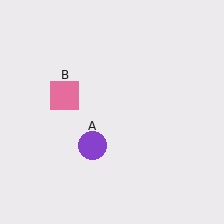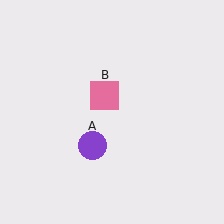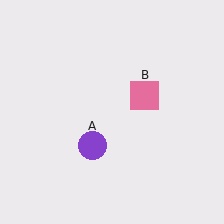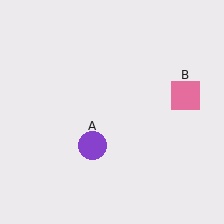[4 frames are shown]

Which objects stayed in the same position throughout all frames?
Purple circle (object A) remained stationary.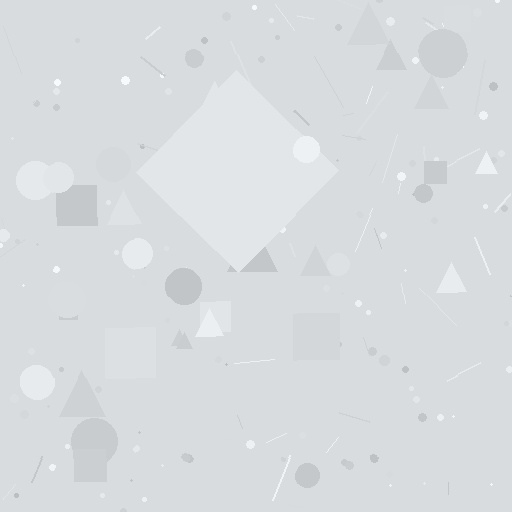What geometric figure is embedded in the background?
A diamond is embedded in the background.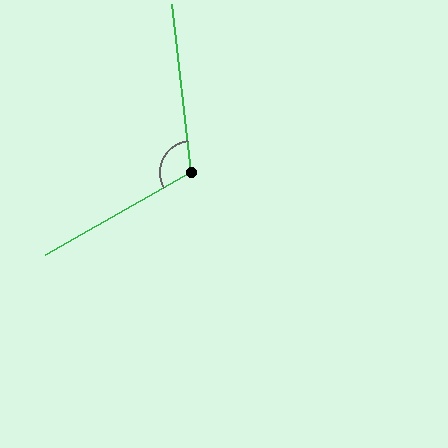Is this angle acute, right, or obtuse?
It is obtuse.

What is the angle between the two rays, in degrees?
Approximately 113 degrees.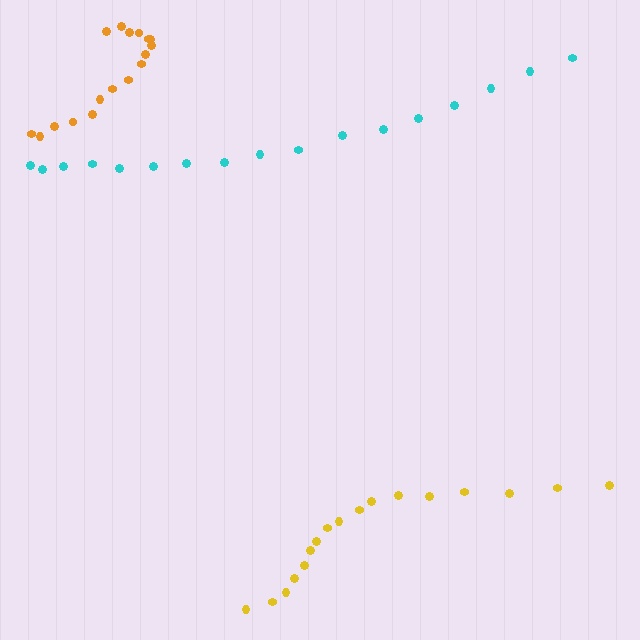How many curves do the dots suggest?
There are 3 distinct paths.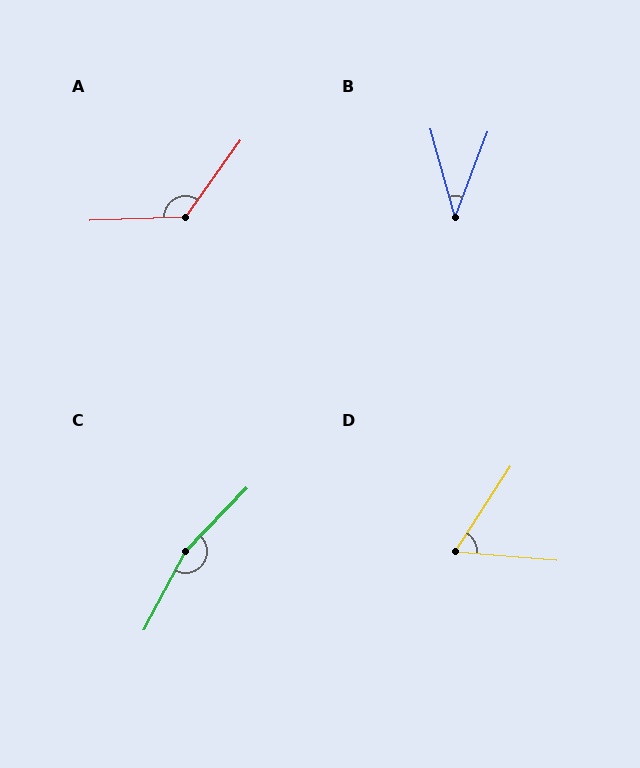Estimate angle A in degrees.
Approximately 128 degrees.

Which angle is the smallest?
B, at approximately 36 degrees.